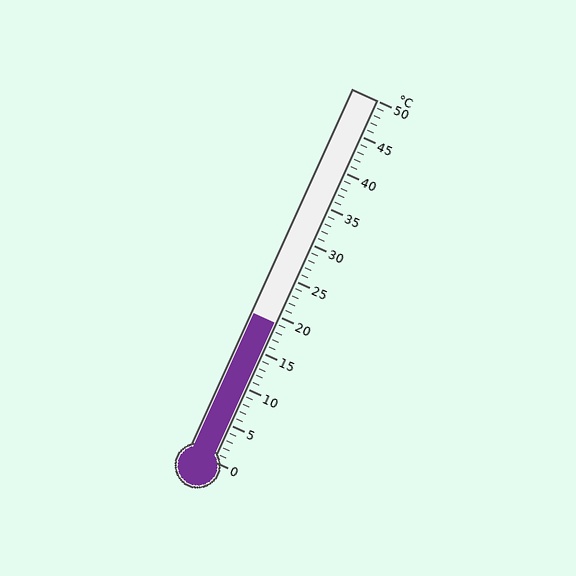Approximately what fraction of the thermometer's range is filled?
The thermometer is filled to approximately 40% of its range.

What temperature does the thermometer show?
The thermometer shows approximately 19°C.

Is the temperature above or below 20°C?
The temperature is below 20°C.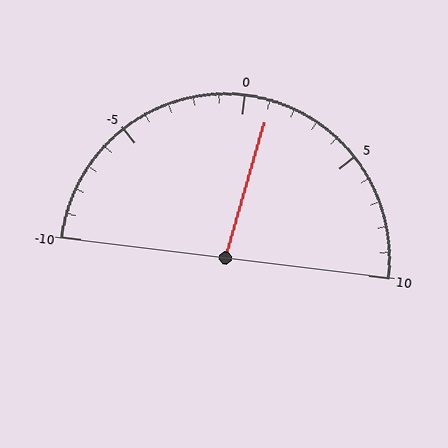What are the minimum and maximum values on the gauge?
The gauge ranges from -10 to 10.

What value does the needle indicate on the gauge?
The needle indicates approximately 1.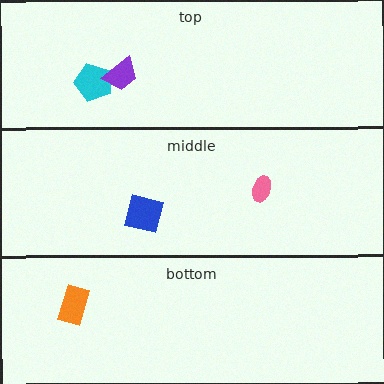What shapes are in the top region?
The cyan pentagon, the purple trapezoid.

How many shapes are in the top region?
2.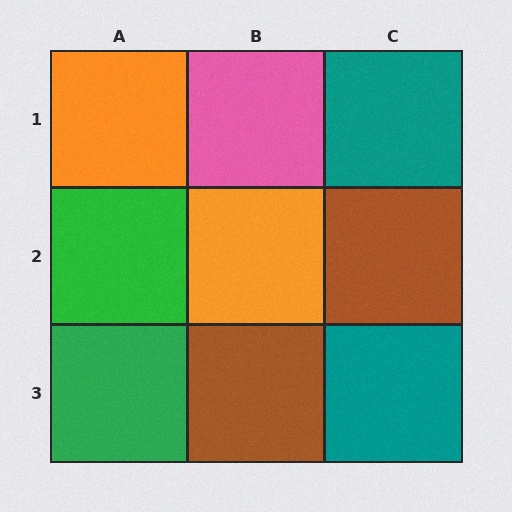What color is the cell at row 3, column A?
Green.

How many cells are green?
2 cells are green.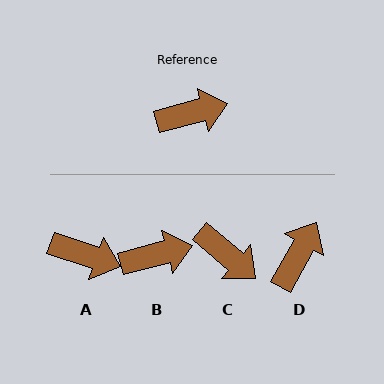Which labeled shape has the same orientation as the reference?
B.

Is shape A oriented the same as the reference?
No, it is off by about 33 degrees.